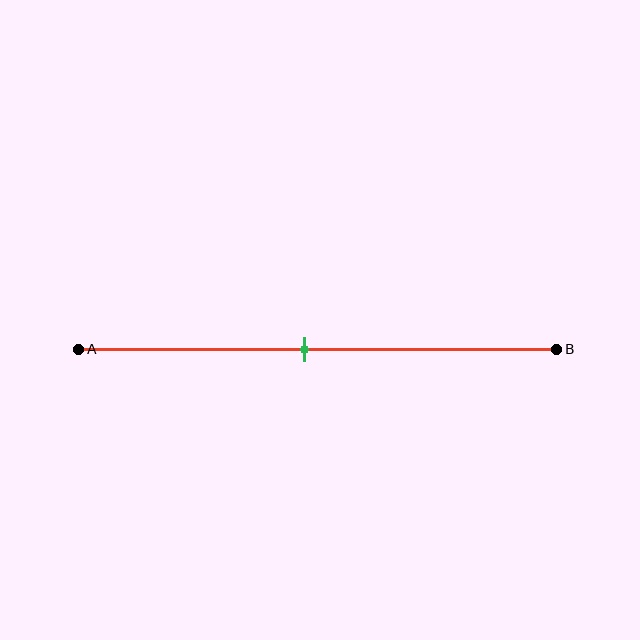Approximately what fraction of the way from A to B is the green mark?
The green mark is approximately 45% of the way from A to B.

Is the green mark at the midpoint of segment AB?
Yes, the mark is approximately at the midpoint.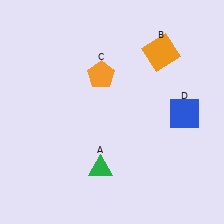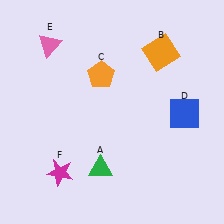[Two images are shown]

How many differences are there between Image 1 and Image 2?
There are 2 differences between the two images.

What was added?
A pink triangle (E), a magenta star (F) were added in Image 2.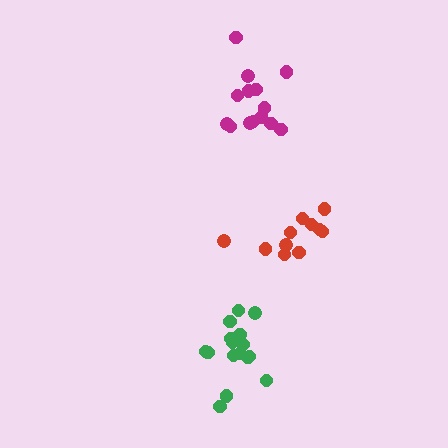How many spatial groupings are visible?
There are 3 spatial groupings.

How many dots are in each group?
Group 1: 16 dots, Group 2: 14 dots, Group 3: 11 dots (41 total).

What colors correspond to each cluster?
The clusters are colored: green, magenta, red.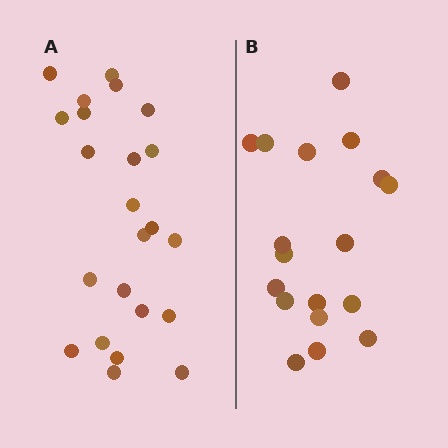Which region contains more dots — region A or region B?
Region A (the left region) has more dots.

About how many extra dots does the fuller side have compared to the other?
Region A has about 5 more dots than region B.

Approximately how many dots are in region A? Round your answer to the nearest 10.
About 20 dots. (The exact count is 23, which rounds to 20.)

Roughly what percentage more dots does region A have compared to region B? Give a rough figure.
About 30% more.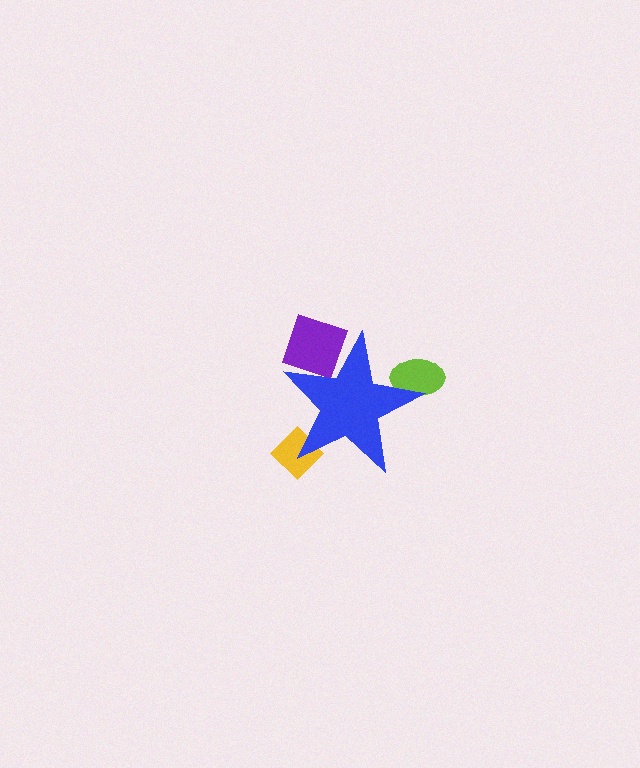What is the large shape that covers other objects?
A blue star.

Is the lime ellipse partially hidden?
Yes, the lime ellipse is partially hidden behind the blue star.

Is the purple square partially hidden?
Yes, the purple square is partially hidden behind the blue star.